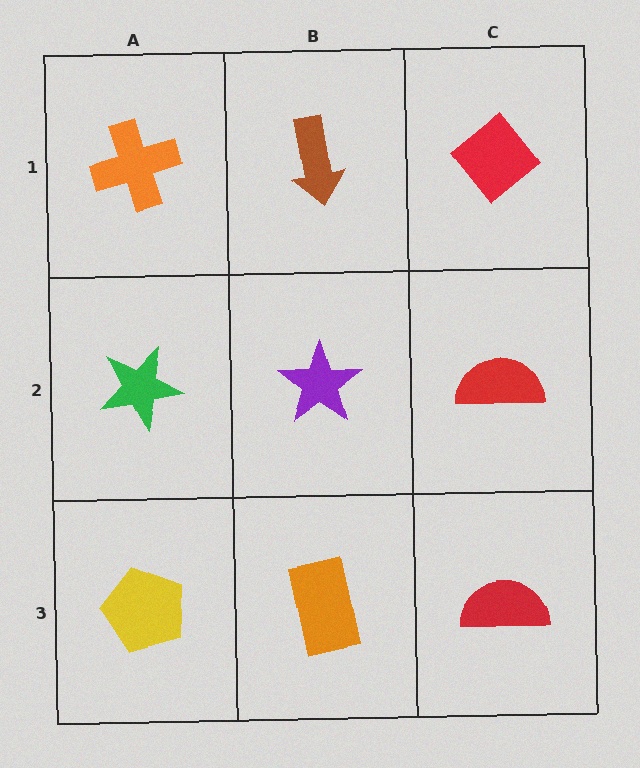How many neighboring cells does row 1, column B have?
3.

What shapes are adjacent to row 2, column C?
A red diamond (row 1, column C), a red semicircle (row 3, column C), a purple star (row 2, column B).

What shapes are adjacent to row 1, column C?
A red semicircle (row 2, column C), a brown arrow (row 1, column B).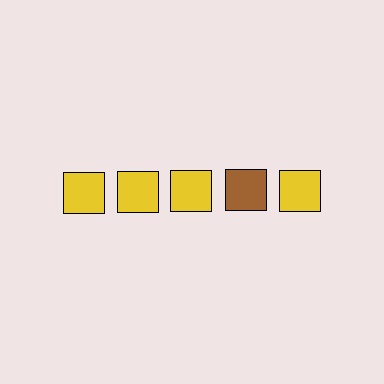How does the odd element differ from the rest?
It has a different color: brown instead of yellow.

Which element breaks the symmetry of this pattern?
The brown square in the top row, second from right column breaks the symmetry. All other shapes are yellow squares.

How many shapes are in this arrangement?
There are 5 shapes arranged in a grid pattern.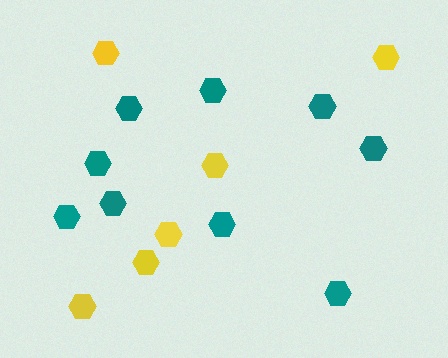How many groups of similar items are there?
There are 2 groups: one group of teal hexagons (9) and one group of yellow hexagons (6).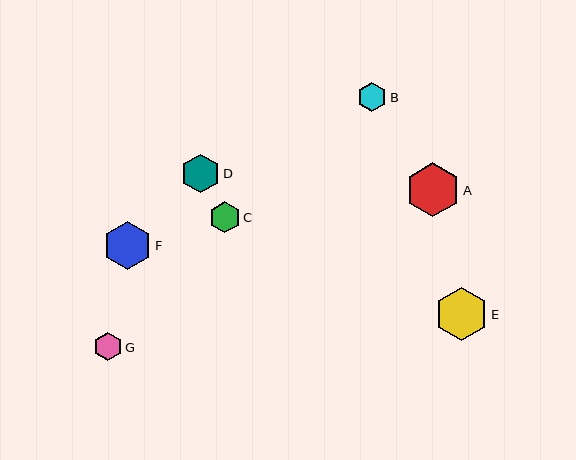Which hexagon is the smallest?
Hexagon G is the smallest with a size of approximately 28 pixels.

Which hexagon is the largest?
Hexagon A is the largest with a size of approximately 54 pixels.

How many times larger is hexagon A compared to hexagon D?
Hexagon A is approximately 1.4 times the size of hexagon D.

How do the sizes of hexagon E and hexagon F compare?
Hexagon E and hexagon F are approximately the same size.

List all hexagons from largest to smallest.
From largest to smallest: A, E, F, D, C, B, G.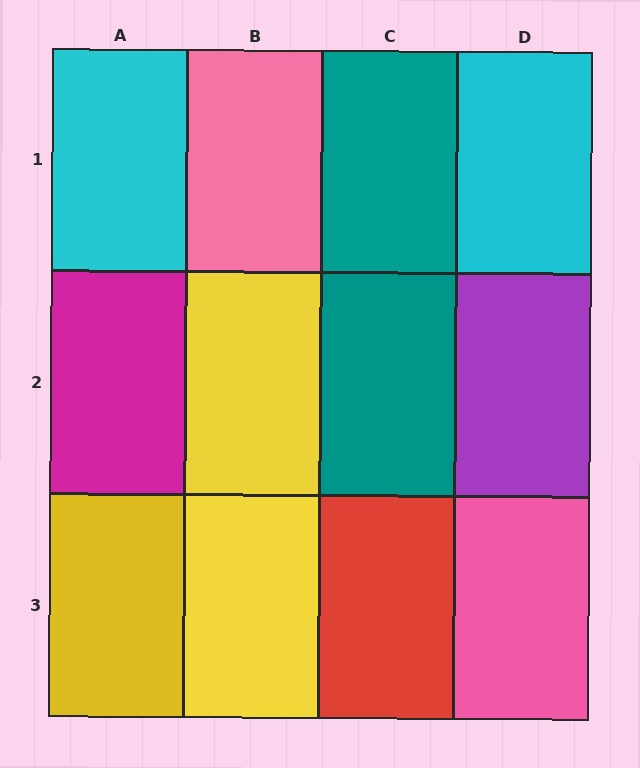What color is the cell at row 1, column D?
Cyan.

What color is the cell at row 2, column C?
Teal.